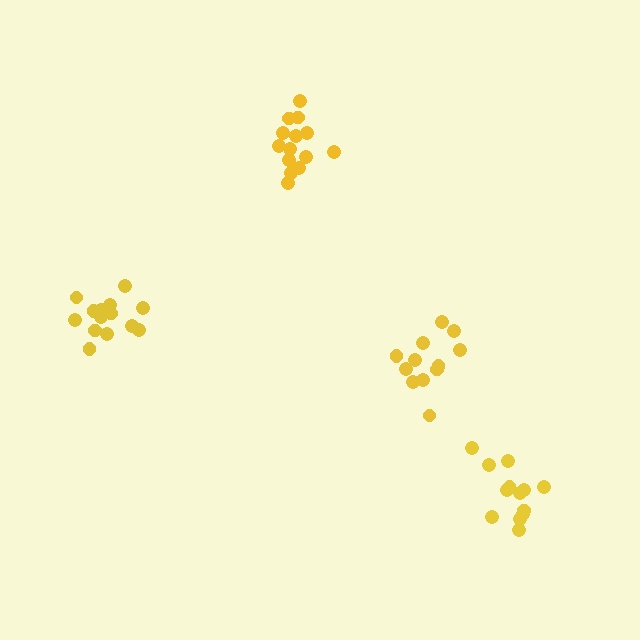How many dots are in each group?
Group 1: 14 dots, Group 2: 12 dots, Group 3: 14 dots, Group 4: 13 dots (53 total).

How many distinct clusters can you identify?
There are 4 distinct clusters.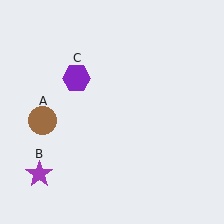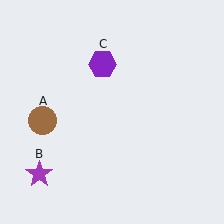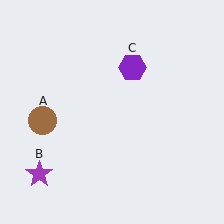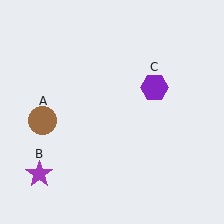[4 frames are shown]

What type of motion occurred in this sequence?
The purple hexagon (object C) rotated clockwise around the center of the scene.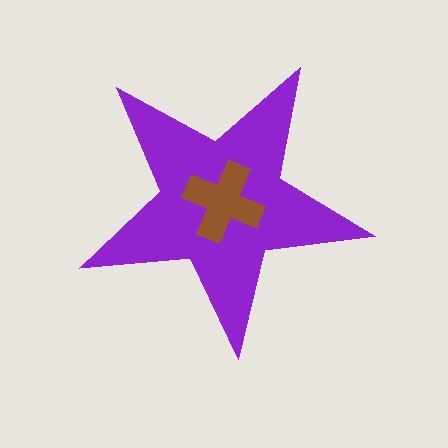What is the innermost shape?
The brown cross.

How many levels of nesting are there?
2.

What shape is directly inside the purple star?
The brown cross.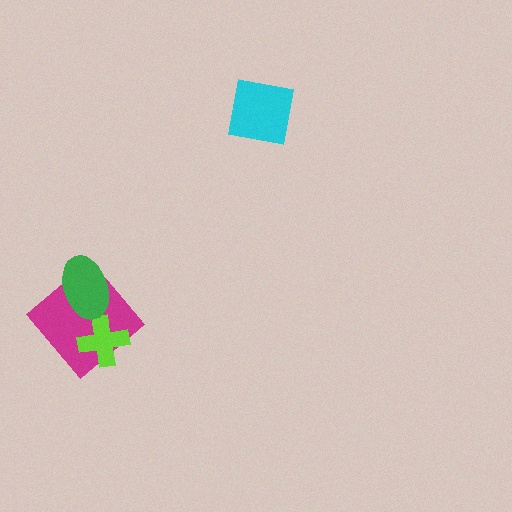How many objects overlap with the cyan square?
0 objects overlap with the cyan square.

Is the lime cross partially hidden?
No, no other shape covers it.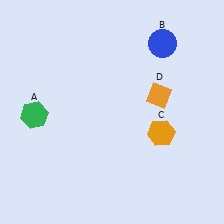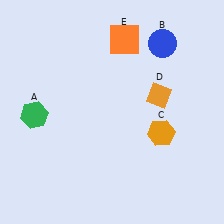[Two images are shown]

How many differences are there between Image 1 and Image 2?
There is 1 difference between the two images.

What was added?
An orange square (E) was added in Image 2.